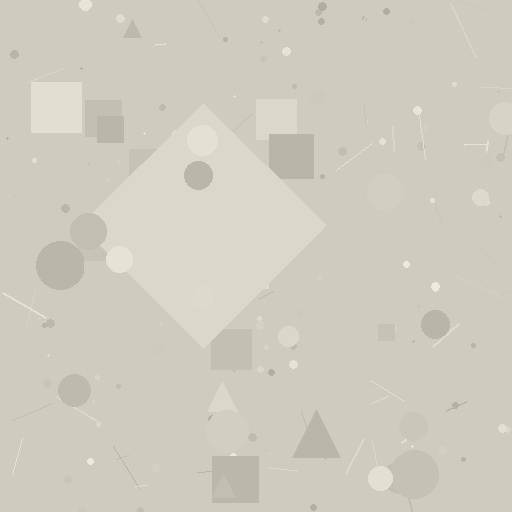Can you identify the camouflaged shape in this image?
The camouflaged shape is a diamond.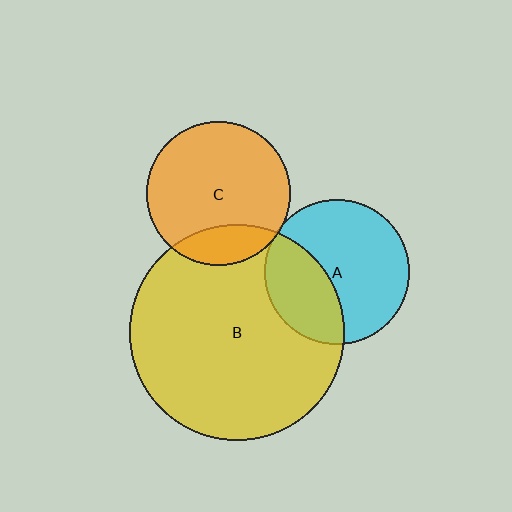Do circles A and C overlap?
Yes.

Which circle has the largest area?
Circle B (yellow).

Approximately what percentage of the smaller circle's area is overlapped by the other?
Approximately 5%.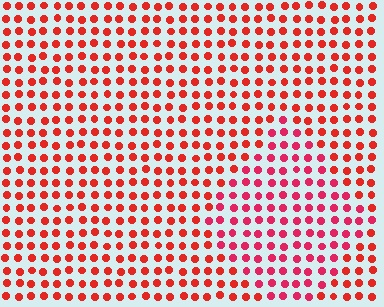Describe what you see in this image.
The image is filled with small red elements in a uniform arrangement. A diamond-shaped region is visible where the elements are tinted to a slightly different hue, forming a subtle color boundary.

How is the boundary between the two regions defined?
The boundary is defined purely by a slight shift in hue (about 21 degrees). Spacing, size, and orientation are identical on both sides.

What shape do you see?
I see a diamond.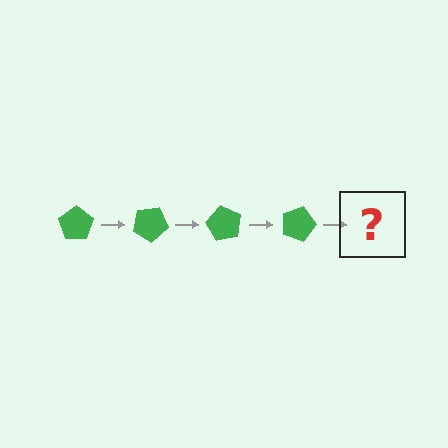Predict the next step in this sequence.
The next step is a green pentagon rotated 120 degrees.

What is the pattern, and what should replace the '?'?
The pattern is that the pentagon rotates 30 degrees each step. The '?' should be a green pentagon rotated 120 degrees.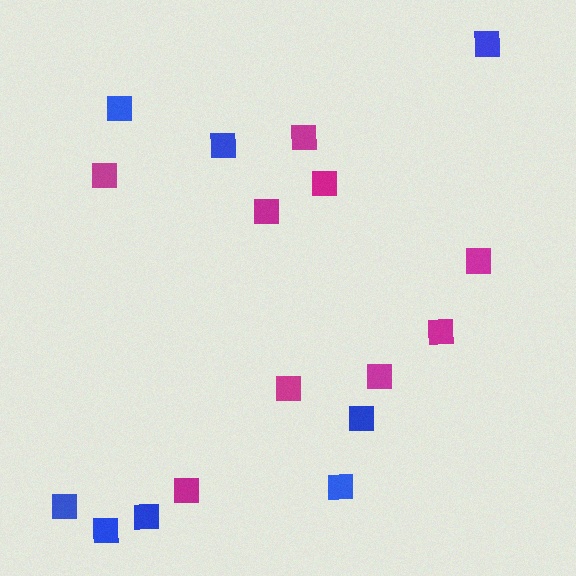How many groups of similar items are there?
There are 2 groups: one group of blue squares (8) and one group of magenta squares (9).